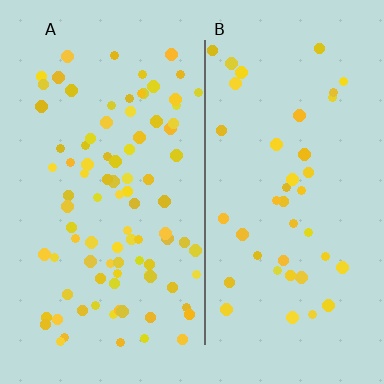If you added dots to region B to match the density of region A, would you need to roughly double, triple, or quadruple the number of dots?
Approximately double.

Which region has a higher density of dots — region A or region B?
A (the left).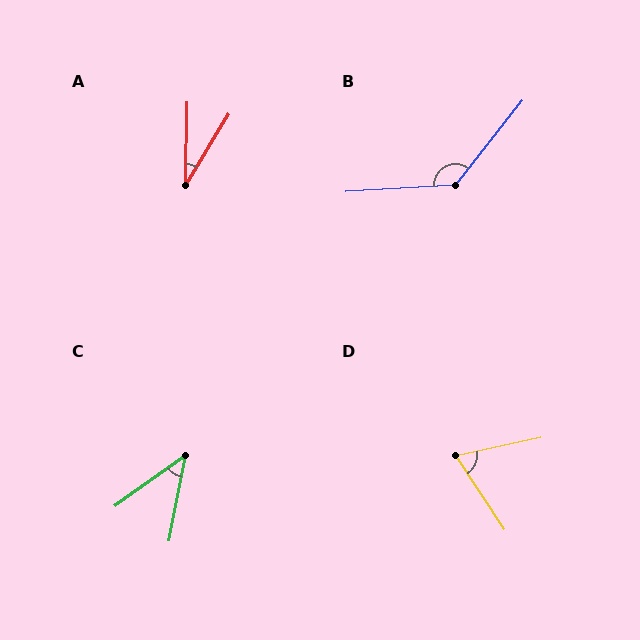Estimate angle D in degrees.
Approximately 69 degrees.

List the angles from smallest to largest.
A (30°), C (43°), D (69°), B (132°).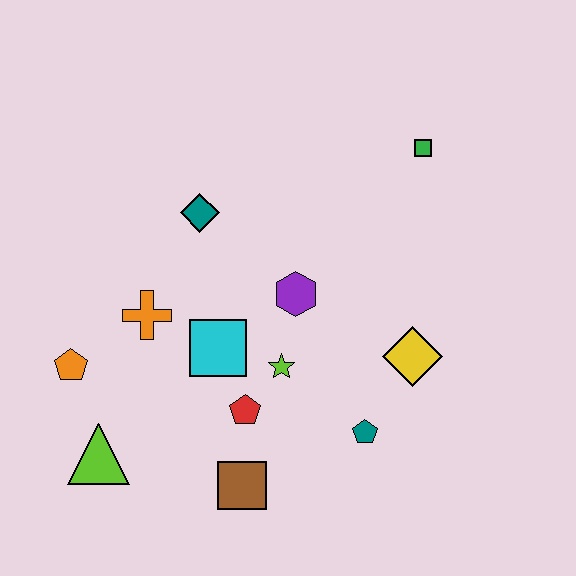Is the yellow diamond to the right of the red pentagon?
Yes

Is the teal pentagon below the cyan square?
Yes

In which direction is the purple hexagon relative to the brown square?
The purple hexagon is above the brown square.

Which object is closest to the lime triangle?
The orange pentagon is closest to the lime triangle.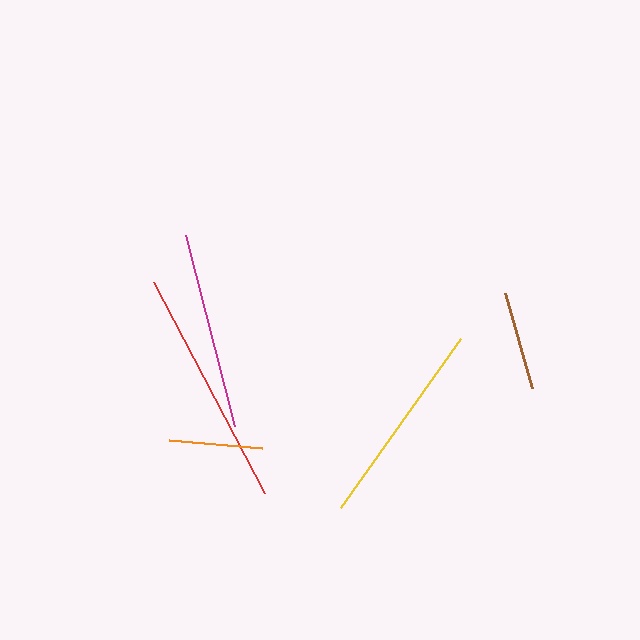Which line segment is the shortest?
The orange line is the shortest at approximately 93 pixels.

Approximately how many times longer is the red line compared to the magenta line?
The red line is approximately 1.2 times the length of the magenta line.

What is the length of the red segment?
The red segment is approximately 238 pixels long.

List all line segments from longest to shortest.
From longest to shortest: red, yellow, magenta, brown, orange.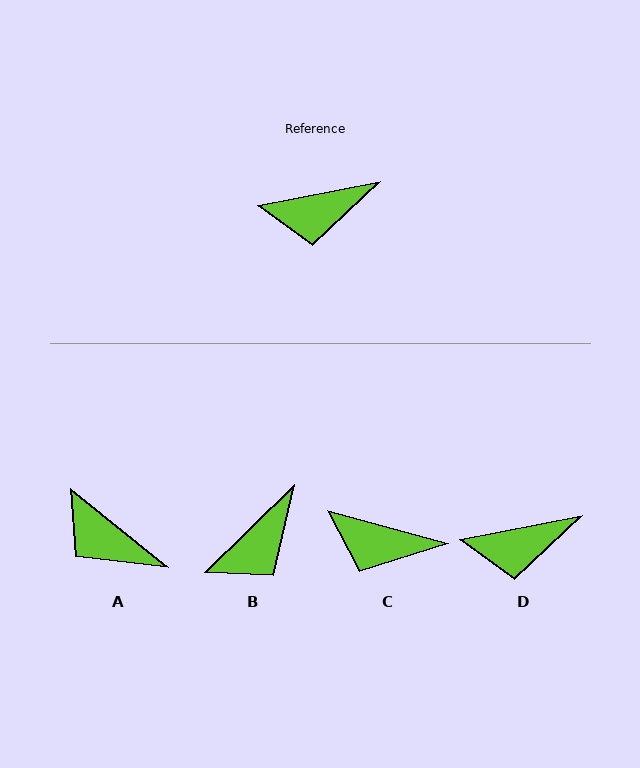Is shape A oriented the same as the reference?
No, it is off by about 50 degrees.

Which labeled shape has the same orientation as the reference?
D.